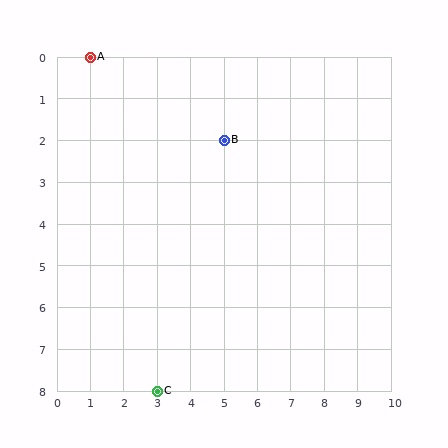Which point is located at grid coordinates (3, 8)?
Point C is at (3, 8).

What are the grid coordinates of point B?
Point B is at grid coordinates (5, 2).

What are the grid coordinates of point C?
Point C is at grid coordinates (3, 8).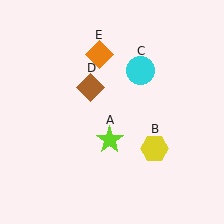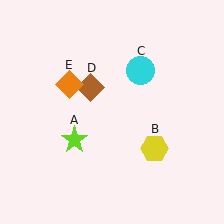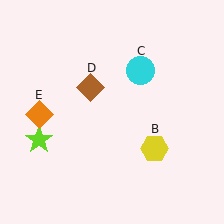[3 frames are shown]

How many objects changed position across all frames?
2 objects changed position: lime star (object A), orange diamond (object E).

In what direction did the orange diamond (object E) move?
The orange diamond (object E) moved down and to the left.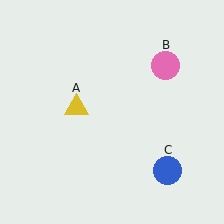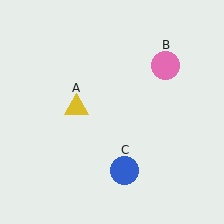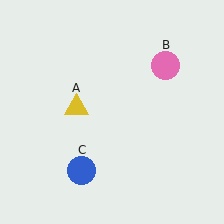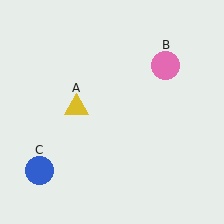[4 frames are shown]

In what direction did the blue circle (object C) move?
The blue circle (object C) moved left.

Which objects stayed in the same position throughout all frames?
Yellow triangle (object A) and pink circle (object B) remained stationary.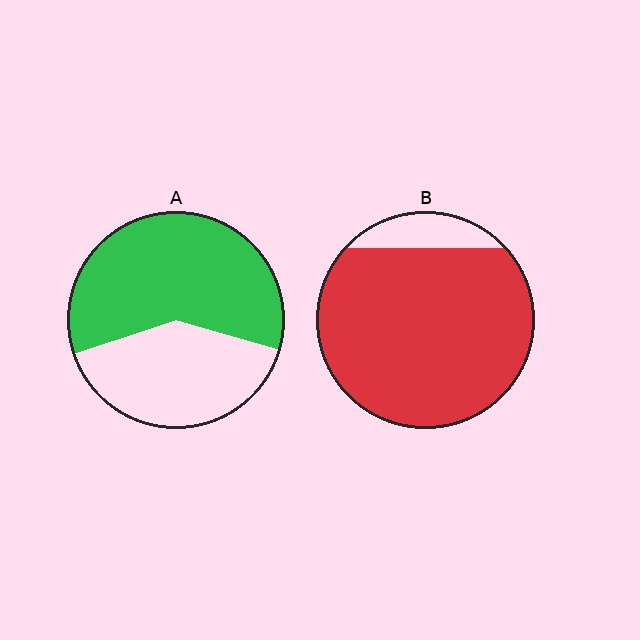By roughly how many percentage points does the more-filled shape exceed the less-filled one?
By roughly 30 percentage points (B over A).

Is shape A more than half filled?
Yes.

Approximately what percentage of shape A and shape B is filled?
A is approximately 60% and B is approximately 90%.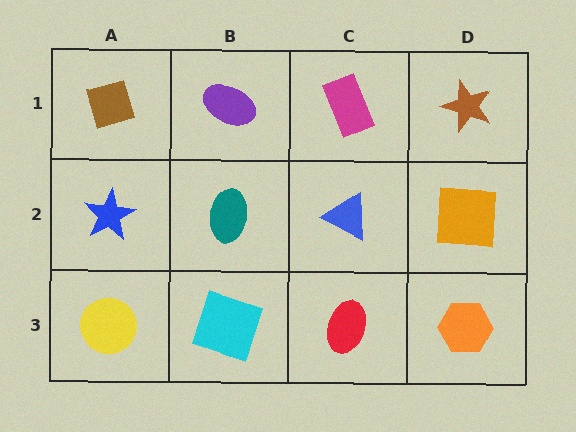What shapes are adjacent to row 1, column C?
A blue triangle (row 2, column C), a purple ellipse (row 1, column B), a brown star (row 1, column D).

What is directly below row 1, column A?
A blue star.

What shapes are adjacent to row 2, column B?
A purple ellipse (row 1, column B), a cyan square (row 3, column B), a blue star (row 2, column A), a blue triangle (row 2, column C).